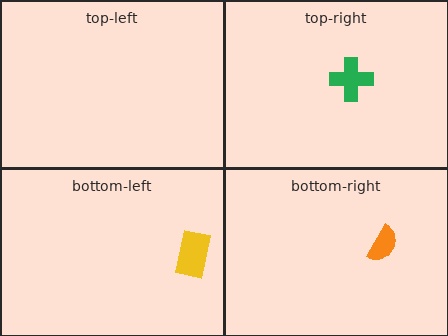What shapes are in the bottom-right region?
The orange semicircle.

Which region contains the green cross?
The top-right region.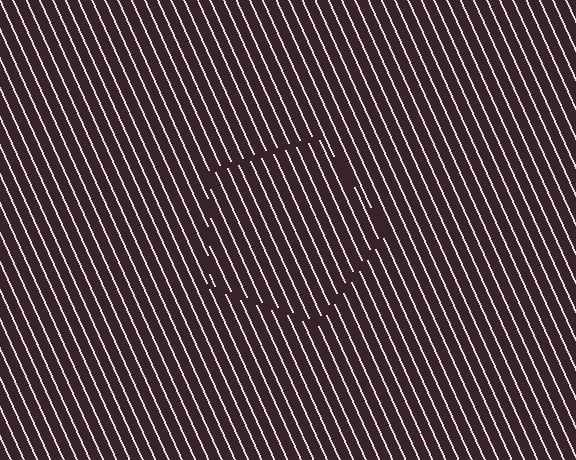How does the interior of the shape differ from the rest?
The interior of the shape contains the same grating, shifted by half a period — the contour is defined by the phase discontinuity where line-ends from the inner and outer gratings abut.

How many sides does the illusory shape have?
5 sides — the line-ends trace a pentagon.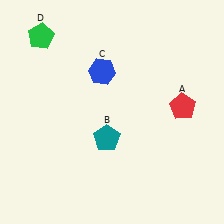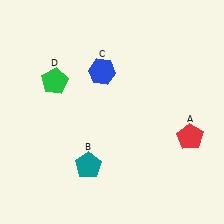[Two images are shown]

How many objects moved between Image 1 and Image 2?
3 objects moved between the two images.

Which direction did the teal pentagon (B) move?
The teal pentagon (B) moved down.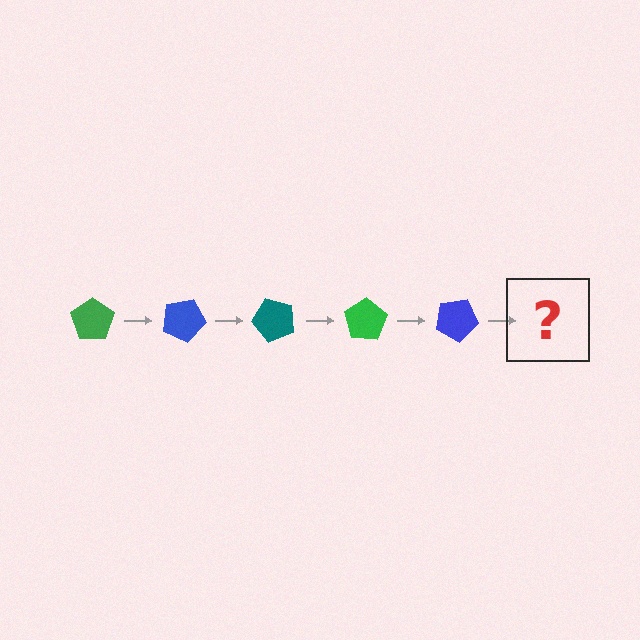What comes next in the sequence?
The next element should be a teal pentagon, rotated 125 degrees from the start.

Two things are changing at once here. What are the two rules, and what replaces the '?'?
The two rules are that it rotates 25 degrees each step and the color cycles through green, blue, and teal. The '?' should be a teal pentagon, rotated 125 degrees from the start.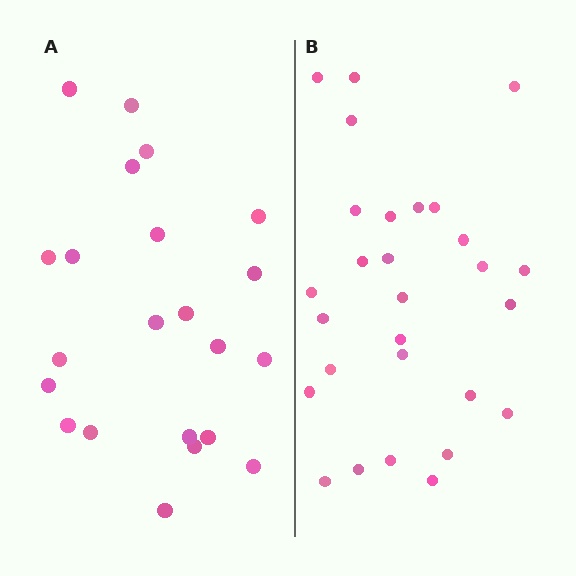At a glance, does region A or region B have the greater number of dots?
Region B (the right region) has more dots.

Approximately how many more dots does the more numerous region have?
Region B has about 6 more dots than region A.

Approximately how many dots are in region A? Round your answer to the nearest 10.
About 20 dots. (The exact count is 22, which rounds to 20.)